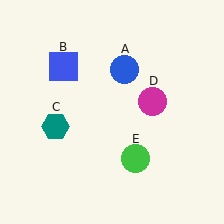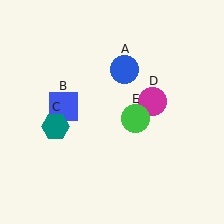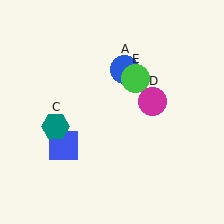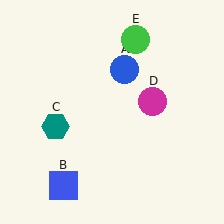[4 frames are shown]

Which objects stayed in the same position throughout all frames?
Blue circle (object A) and teal hexagon (object C) and magenta circle (object D) remained stationary.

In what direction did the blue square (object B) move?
The blue square (object B) moved down.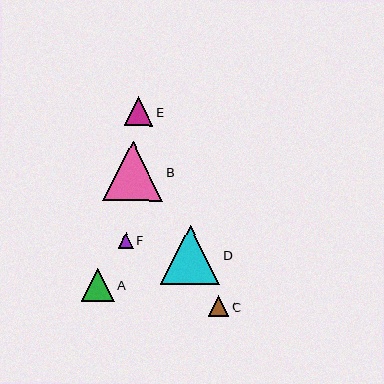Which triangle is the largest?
Triangle B is the largest with a size of approximately 60 pixels.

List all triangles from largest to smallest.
From largest to smallest: B, D, A, E, C, F.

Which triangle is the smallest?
Triangle F is the smallest with a size of approximately 15 pixels.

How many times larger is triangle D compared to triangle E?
Triangle D is approximately 2.1 times the size of triangle E.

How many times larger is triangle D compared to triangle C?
Triangle D is approximately 2.9 times the size of triangle C.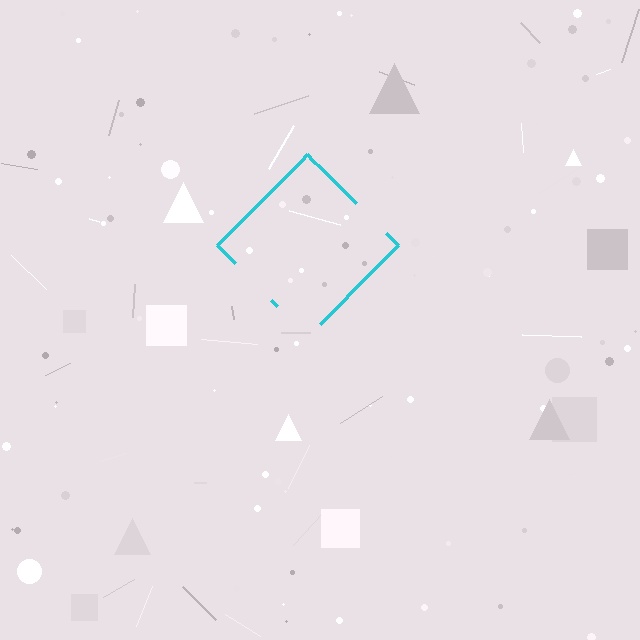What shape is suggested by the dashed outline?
The dashed outline suggests a diamond.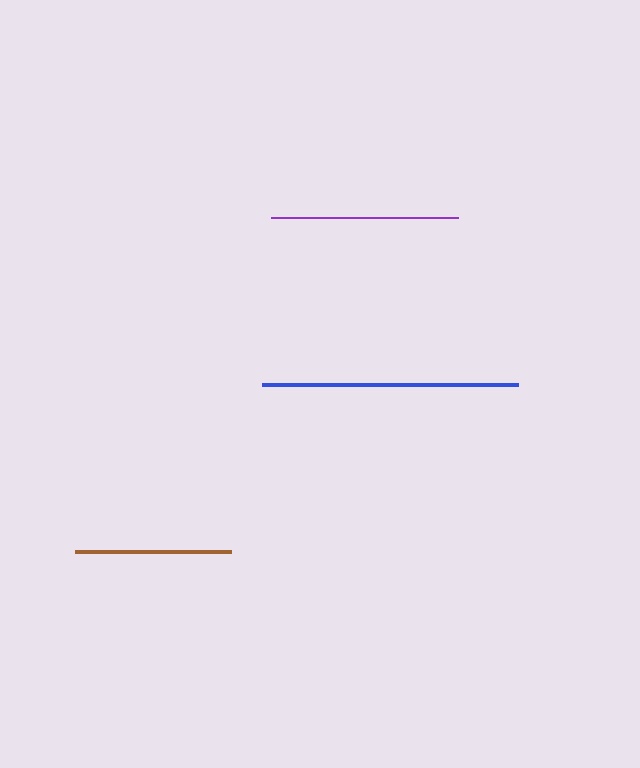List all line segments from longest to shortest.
From longest to shortest: blue, purple, brown.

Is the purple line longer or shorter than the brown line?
The purple line is longer than the brown line.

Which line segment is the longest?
The blue line is the longest at approximately 256 pixels.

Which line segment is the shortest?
The brown line is the shortest at approximately 156 pixels.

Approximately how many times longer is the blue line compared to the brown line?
The blue line is approximately 1.6 times the length of the brown line.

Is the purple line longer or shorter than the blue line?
The blue line is longer than the purple line.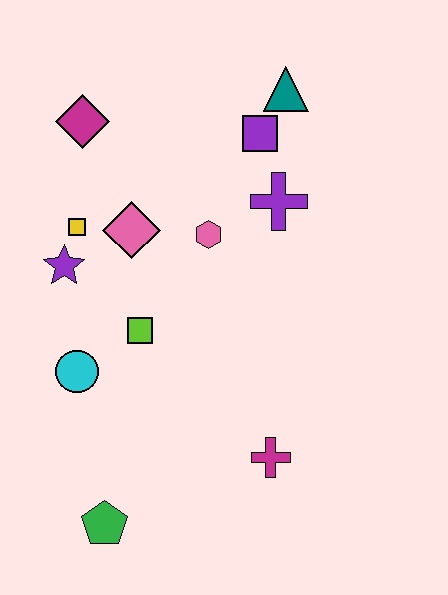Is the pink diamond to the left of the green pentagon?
No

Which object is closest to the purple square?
The teal triangle is closest to the purple square.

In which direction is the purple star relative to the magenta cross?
The purple star is to the left of the magenta cross.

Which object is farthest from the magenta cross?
The magenta diamond is farthest from the magenta cross.